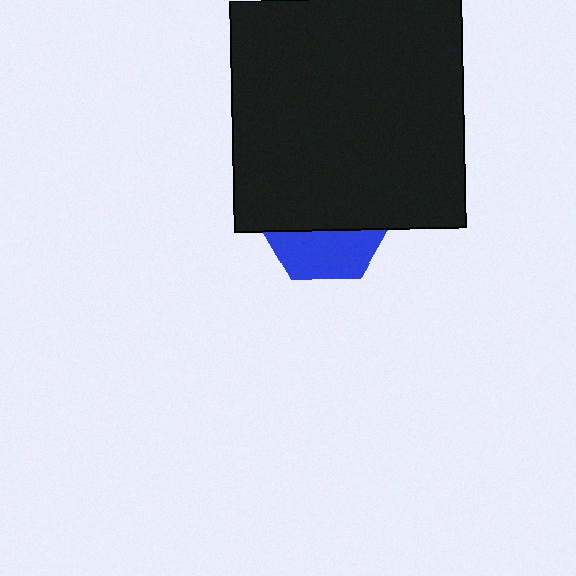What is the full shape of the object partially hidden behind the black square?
The partially hidden object is a blue hexagon.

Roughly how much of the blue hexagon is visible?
A small part of it is visible (roughly 37%).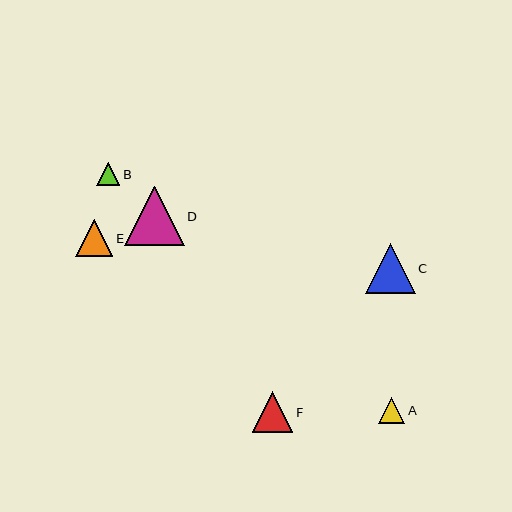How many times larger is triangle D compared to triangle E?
Triangle D is approximately 1.6 times the size of triangle E.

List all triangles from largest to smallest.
From largest to smallest: D, C, F, E, A, B.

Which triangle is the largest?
Triangle D is the largest with a size of approximately 59 pixels.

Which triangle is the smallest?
Triangle B is the smallest with a size of approximately 23 pixels.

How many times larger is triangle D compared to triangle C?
Triangle D is approximately 1.2 times the size of triangle C.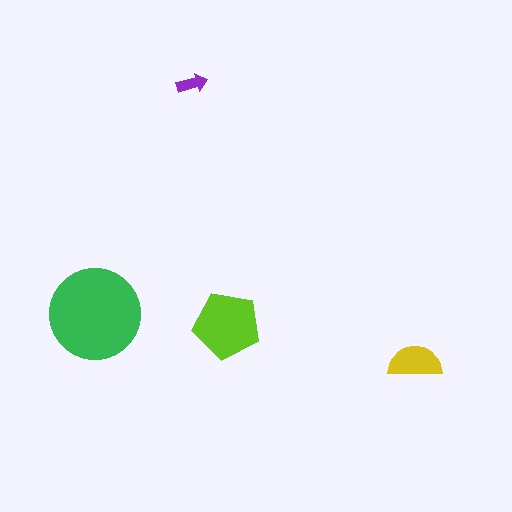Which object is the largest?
The green circle.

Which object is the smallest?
The purple arrow.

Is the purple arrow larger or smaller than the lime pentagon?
Smaller.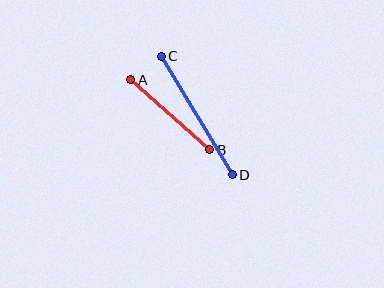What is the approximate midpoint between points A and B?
The midpoint is at approximately (170, 115) pixels.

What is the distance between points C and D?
The distance is approximately 138 pixels.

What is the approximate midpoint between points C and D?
The midpoint is at approximately (197, 115) pixels.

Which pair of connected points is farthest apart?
Points C and D are farthest apart.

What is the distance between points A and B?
The distance is approximately 105 pixels.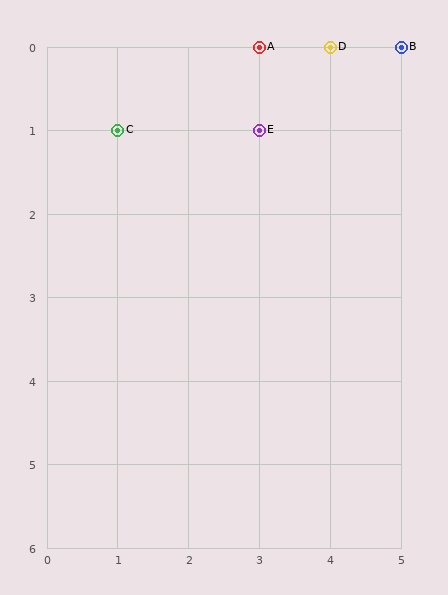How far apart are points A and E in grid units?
Points A and E are 1 row apart.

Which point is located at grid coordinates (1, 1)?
Point C is at (1, 1).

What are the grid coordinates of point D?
Point D is at grid coordinates (4, 0).